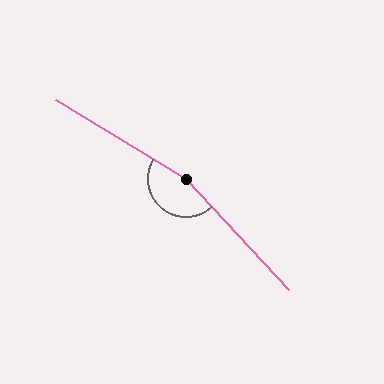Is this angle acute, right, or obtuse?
It is obtuse.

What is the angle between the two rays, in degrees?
Approximately 164 degrees.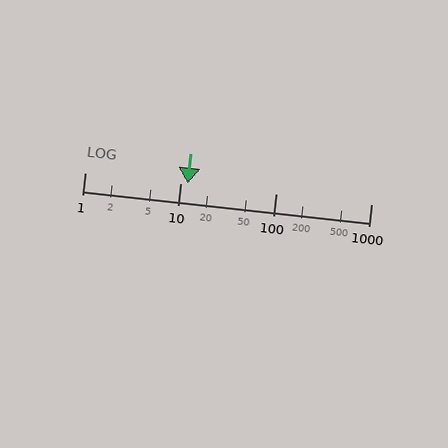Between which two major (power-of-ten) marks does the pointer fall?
The pointer is between 10 and 100.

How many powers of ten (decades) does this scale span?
The scale spans 3 decades, from 1 to 1000.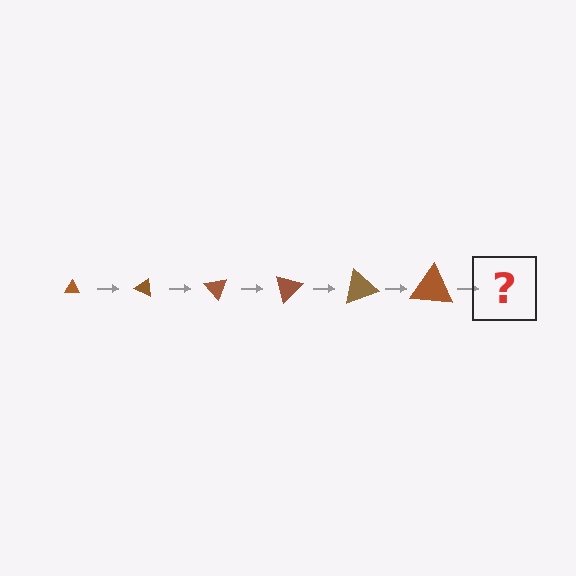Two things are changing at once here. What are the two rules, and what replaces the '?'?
The two rules are that the triangle grows larger each step and it rotates 25 degrees each step. The '?' should be a triangle, larger than the previous one and rotated 150 degrees from the start.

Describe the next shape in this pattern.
It should be a triangle, larger than the previous one and rotated 150 degrees from the start.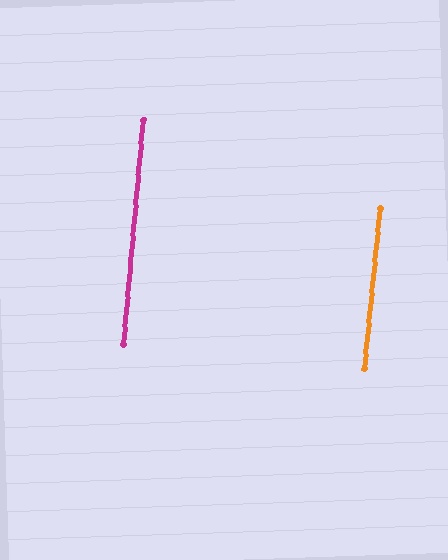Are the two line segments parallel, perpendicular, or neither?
Parallel — their directions differ by only 0.4°.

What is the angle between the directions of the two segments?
Approximately 0 degrees.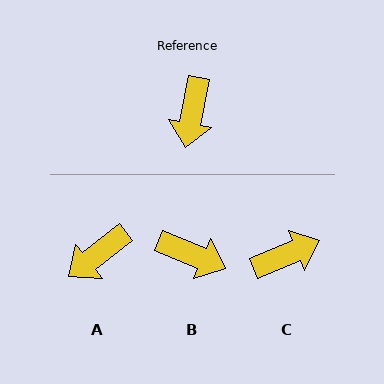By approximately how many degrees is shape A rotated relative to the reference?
Approximately 41 degrees clockwise.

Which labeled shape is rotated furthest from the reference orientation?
C, about 124 degrees away.